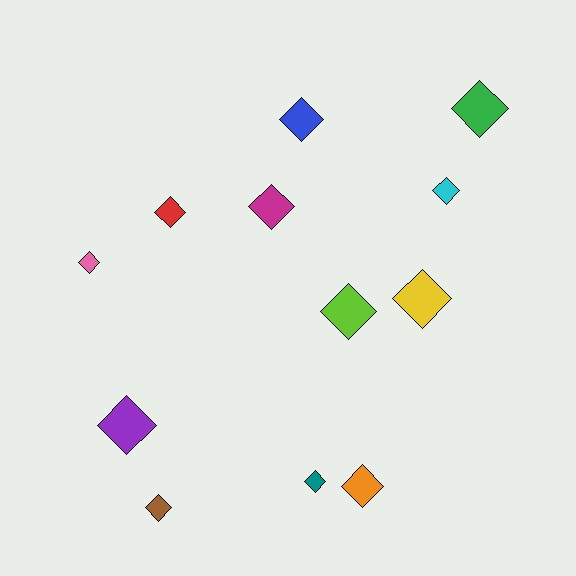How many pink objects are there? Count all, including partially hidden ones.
There is 1 pink object.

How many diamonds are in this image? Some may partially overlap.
There are 12 diamonds.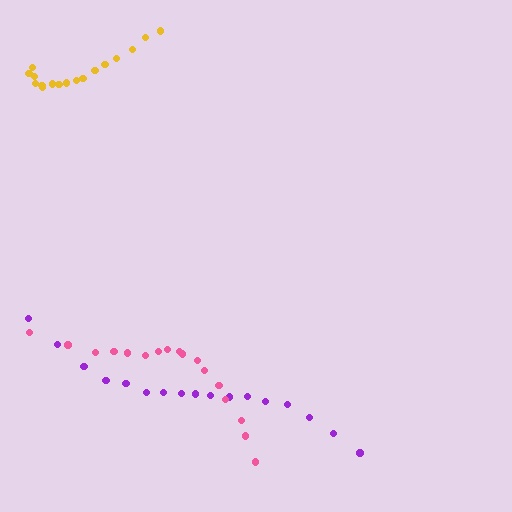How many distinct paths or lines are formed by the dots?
There are 3 distinct paths.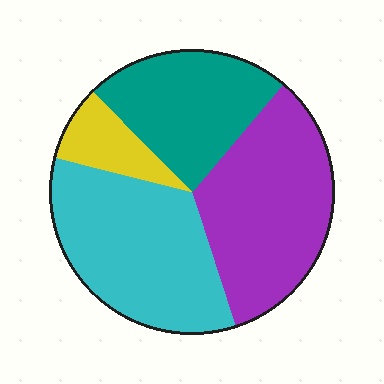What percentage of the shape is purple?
Purple covers 34% of the shape.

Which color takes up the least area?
Yellow, at roughly 10%.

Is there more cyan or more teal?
Cyan.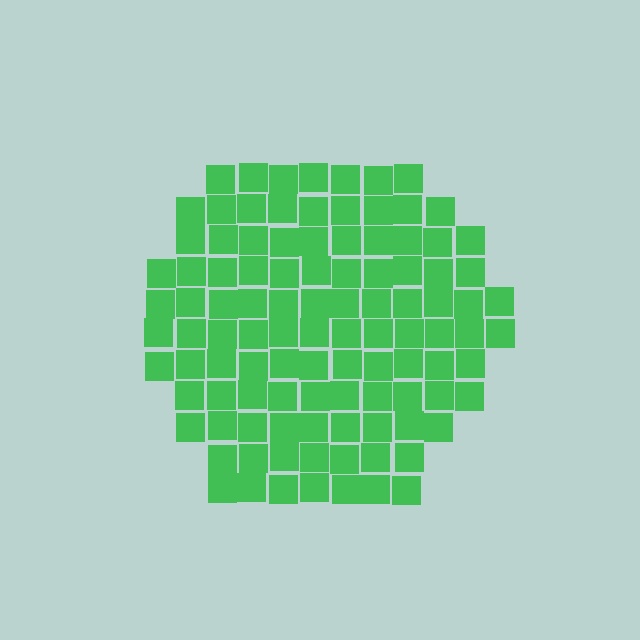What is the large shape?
The large shape is a hexagon.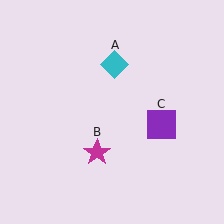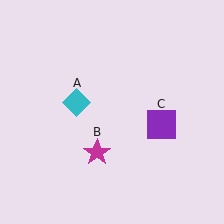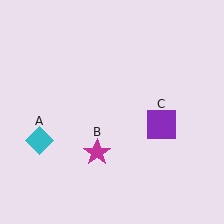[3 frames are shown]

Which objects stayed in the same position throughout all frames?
Magenta star (object B) and purple square (object C) remained stationary.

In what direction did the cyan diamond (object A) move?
The cyan diamond (object A) moved down and to the left.